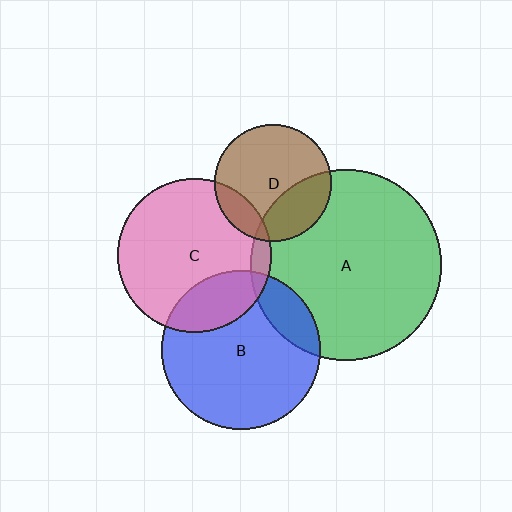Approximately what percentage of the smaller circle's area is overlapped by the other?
Approximately 5%.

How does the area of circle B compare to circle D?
Approximately 1.8 times.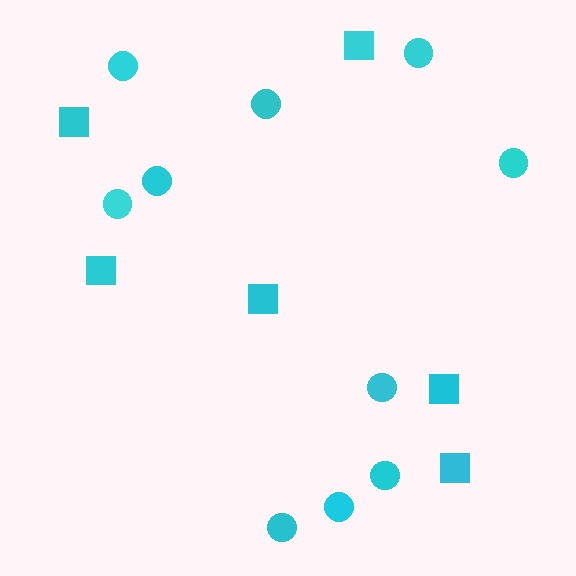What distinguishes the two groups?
There are 2 groups: one group of circles (10) and one group of squares (6).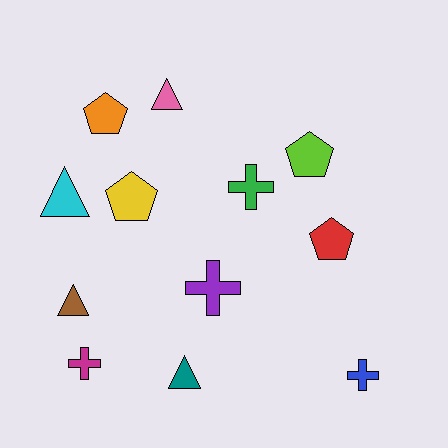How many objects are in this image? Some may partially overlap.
There are 12 objects.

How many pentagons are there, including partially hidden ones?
There are 4 pentagons.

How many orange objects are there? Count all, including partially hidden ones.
There is 1 orange object.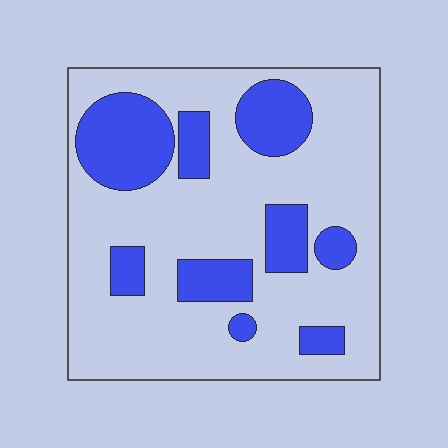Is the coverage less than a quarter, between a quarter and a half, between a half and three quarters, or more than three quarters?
Between a quarter and a half.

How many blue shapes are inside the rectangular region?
9.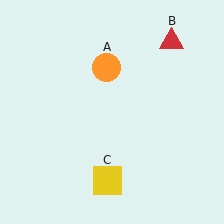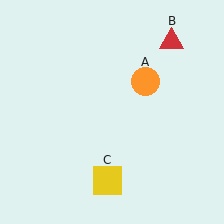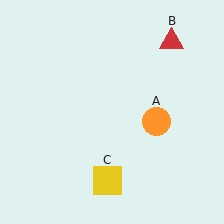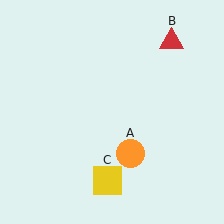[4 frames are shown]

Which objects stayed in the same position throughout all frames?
Red triangle (object B) and yellow square (object C) remained stationary.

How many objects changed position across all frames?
1 object changed position: orange circle (object A).